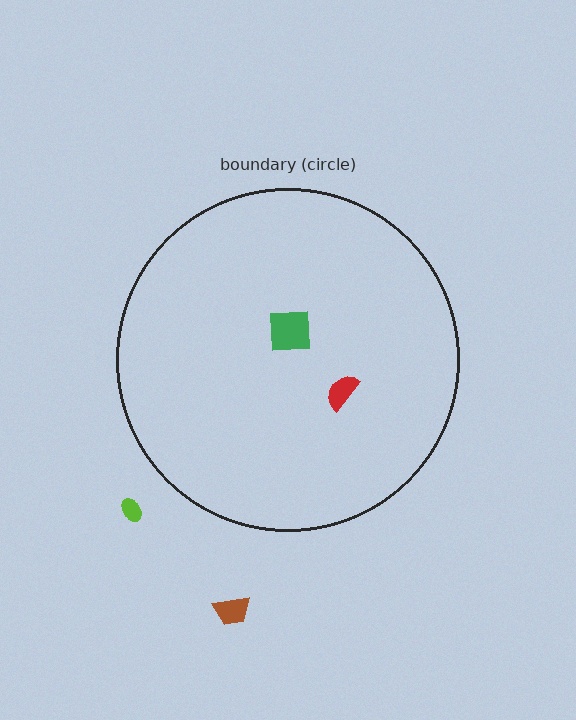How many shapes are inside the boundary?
2 inside, 2 outside.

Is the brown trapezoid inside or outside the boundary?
Outside.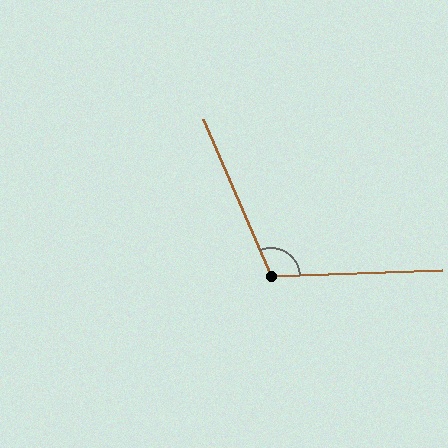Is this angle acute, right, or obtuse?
It is obtuse.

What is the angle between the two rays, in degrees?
Approximately 111 degrees.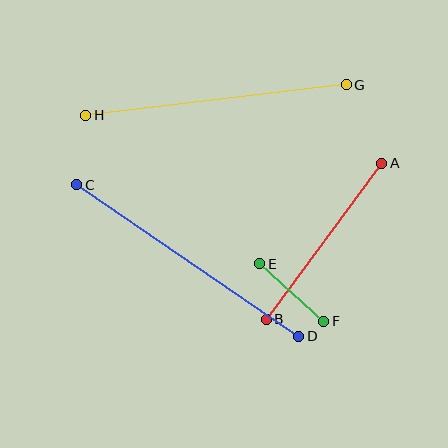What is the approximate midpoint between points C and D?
The midpoint is at approximately (188, 261) pixels.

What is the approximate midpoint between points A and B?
The midpoint is at approximately (324, 241) pixels.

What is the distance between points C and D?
The distance is approximately 269 pixels.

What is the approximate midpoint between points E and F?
The midpoint is at approximately (292, 293) pixels.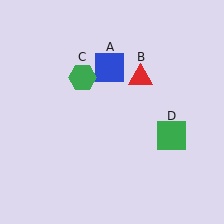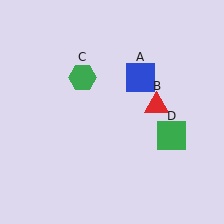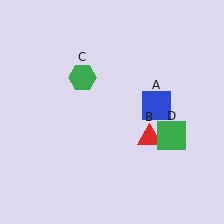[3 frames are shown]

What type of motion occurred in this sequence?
The blue square (object A), red triangle (object B) rotated clockwise around the center of the scene.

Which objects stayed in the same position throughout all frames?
Green hexagon (object C) and green square (object D) remained stationary.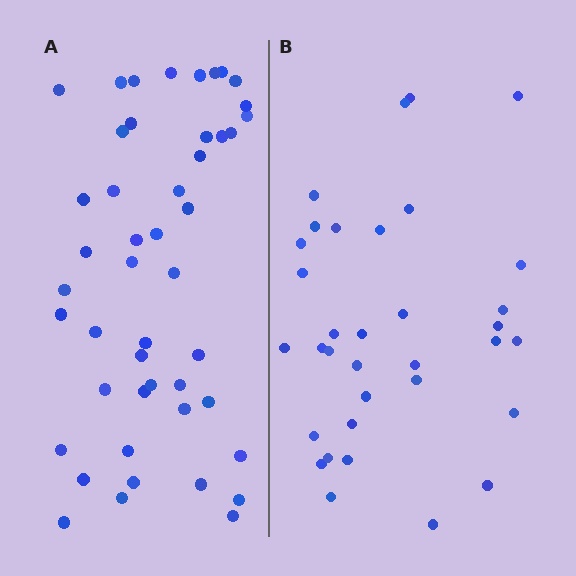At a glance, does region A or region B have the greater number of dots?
Region A (the left region) has more dots.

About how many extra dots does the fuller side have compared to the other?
Region A has approximately 15 more dots than region B.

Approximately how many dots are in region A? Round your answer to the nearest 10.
About 50 dots. (The exact count is 47, which rounds to 50.)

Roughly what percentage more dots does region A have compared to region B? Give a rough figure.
About 40% more.